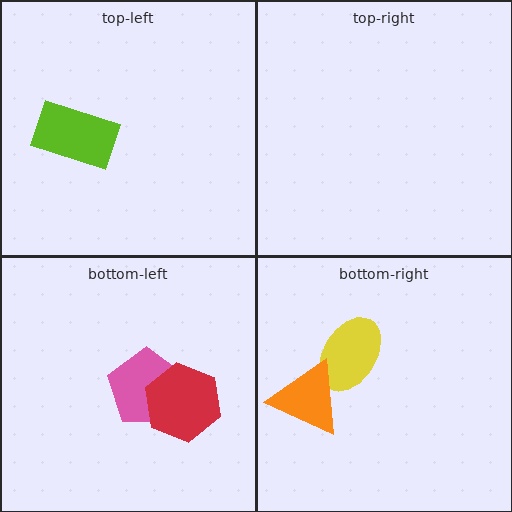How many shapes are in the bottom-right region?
2.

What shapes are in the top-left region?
The lime rectangle.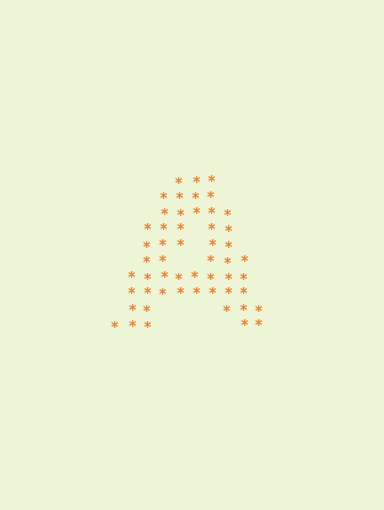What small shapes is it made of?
It is made of small asterisks.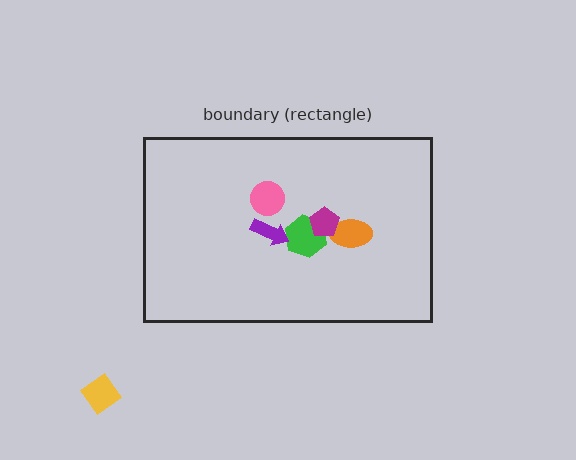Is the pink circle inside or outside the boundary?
Inside.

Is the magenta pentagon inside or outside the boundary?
Inside.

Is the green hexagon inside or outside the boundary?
Inside.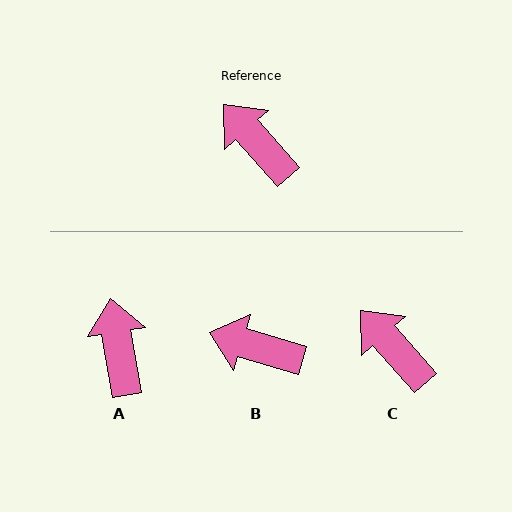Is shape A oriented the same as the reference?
No, it is off by about 32 degrees.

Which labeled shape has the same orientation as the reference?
C.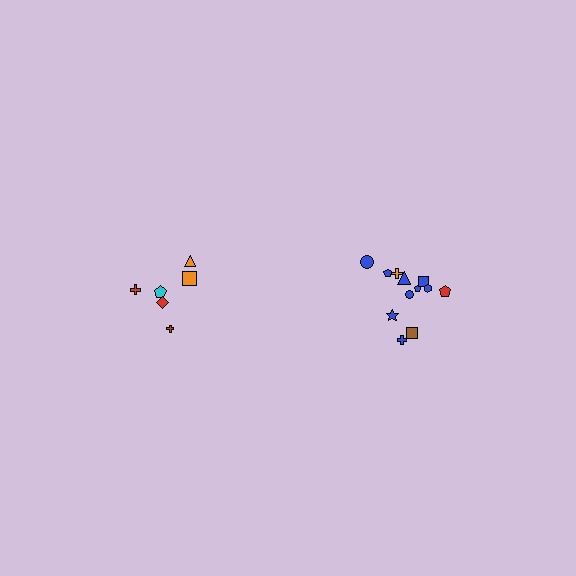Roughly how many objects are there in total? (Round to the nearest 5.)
Roughly 20 objects in total.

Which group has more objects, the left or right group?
The right group.